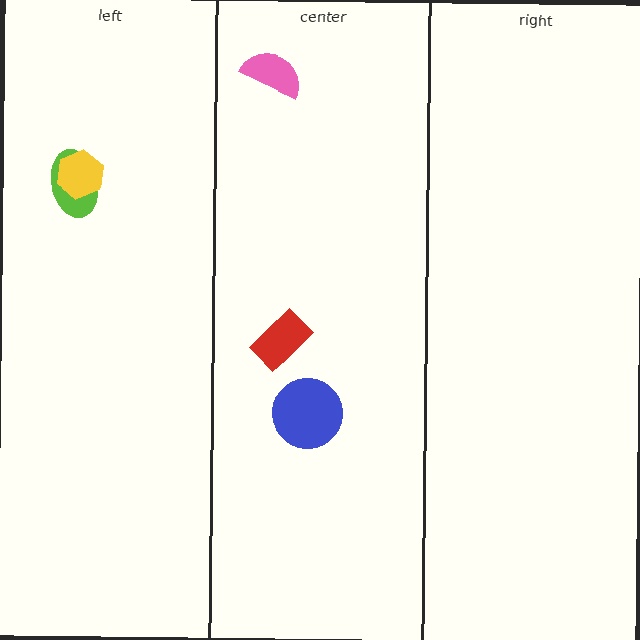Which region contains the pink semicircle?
The center region.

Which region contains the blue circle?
The center region.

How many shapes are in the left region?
2.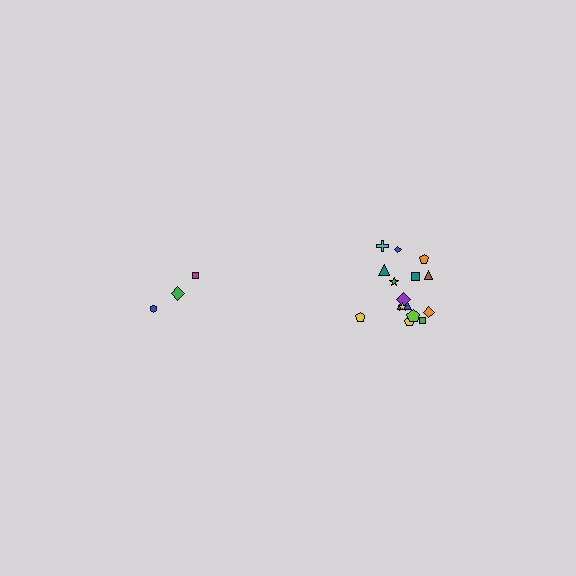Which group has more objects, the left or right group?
The right group.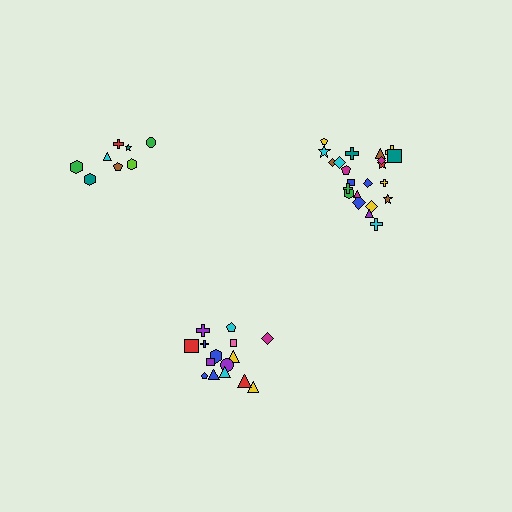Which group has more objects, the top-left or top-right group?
The top-right group.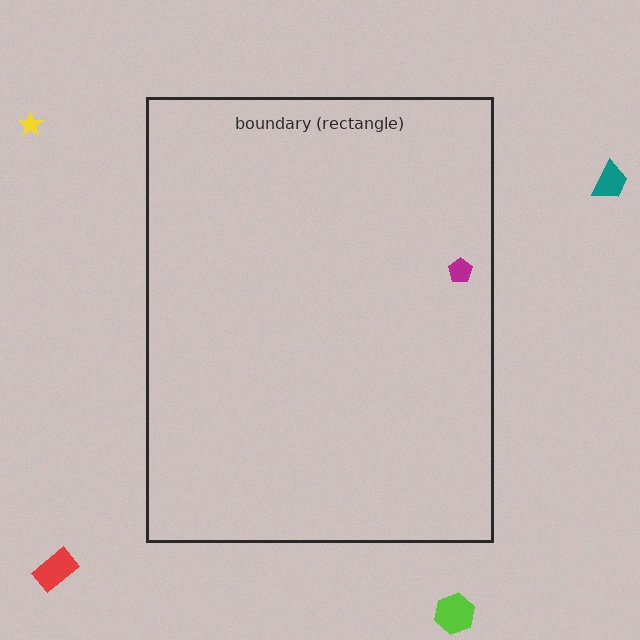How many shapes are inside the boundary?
1 inside, 4 outside.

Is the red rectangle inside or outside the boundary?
Outside.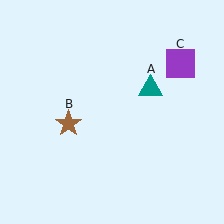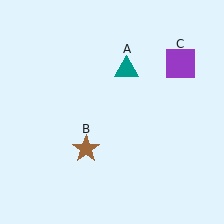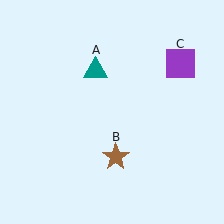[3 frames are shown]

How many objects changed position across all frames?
2 objects changed position: teal triangle (object A), brown star (object B).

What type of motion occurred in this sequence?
The teal triangle (object A), brown star (object B) rotated counterclockwise around the center of the scene.